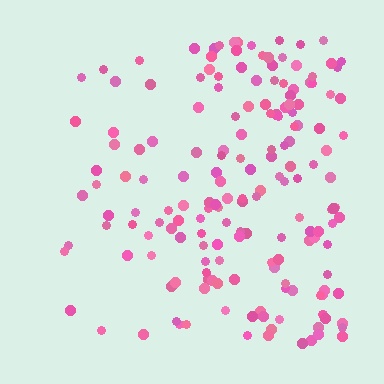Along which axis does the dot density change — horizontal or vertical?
Horizontal.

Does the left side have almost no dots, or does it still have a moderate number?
Still a moderate number, just noticeably fewer than the right.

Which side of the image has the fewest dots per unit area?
The left.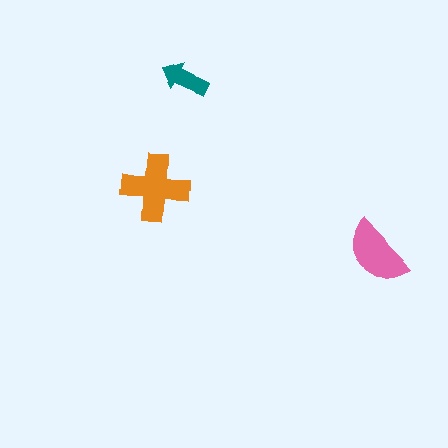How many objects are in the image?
There are 3 objects in the image.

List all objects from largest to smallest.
The orange cross, the pink semicircle, the teal arrow.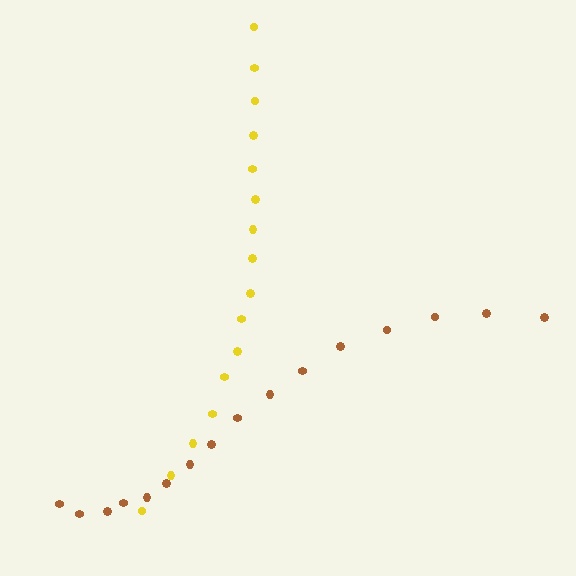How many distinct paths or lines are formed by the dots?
There are 2 distinct paths.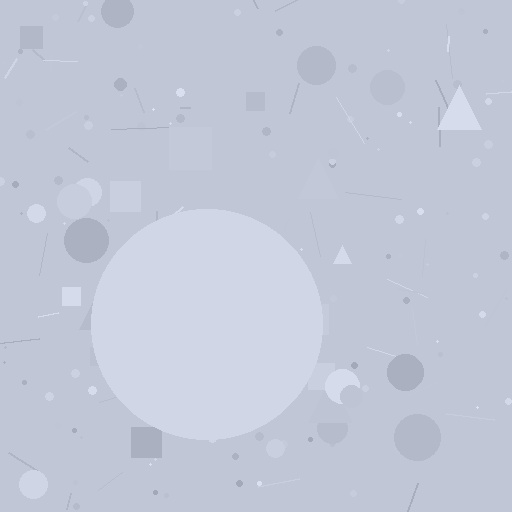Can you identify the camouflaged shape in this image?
The camouflaged shape is a circle.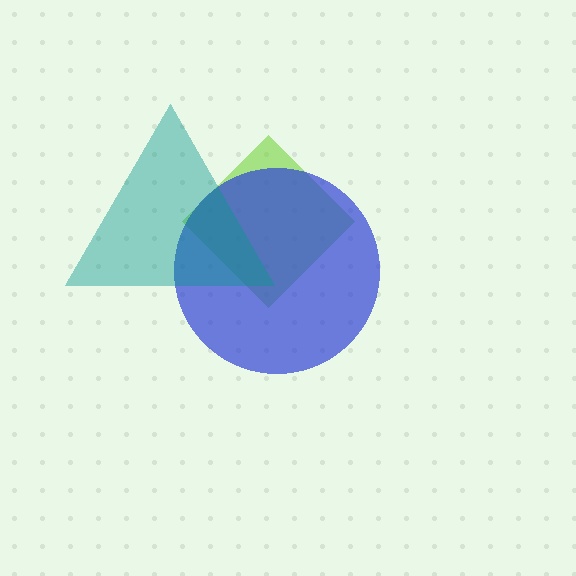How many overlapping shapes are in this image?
There are 3 overlapping shapes in the image.